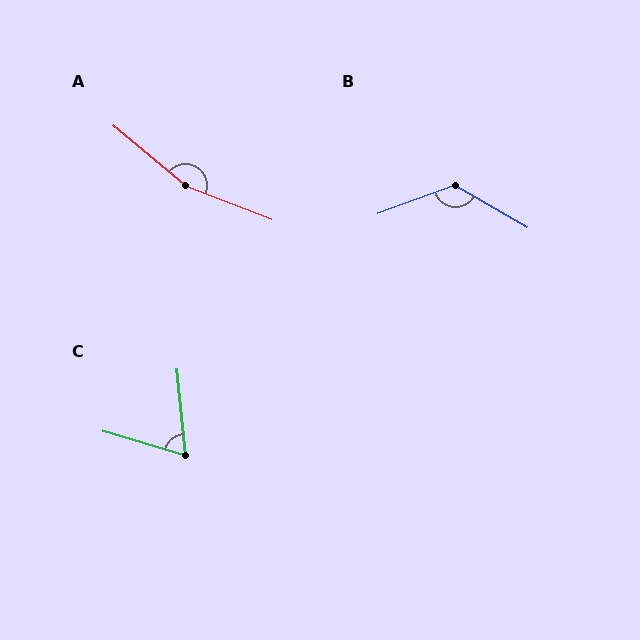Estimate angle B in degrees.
Approximately 130 degrees.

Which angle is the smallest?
C, at approximately 68 degrees.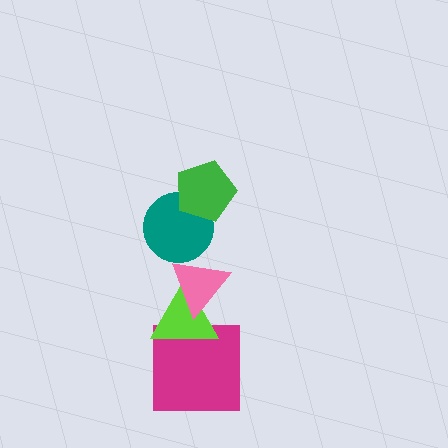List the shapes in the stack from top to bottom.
From top to bottom: the green pentagon, the teal circle, the pink triangle, the lime triangle, the magenta square.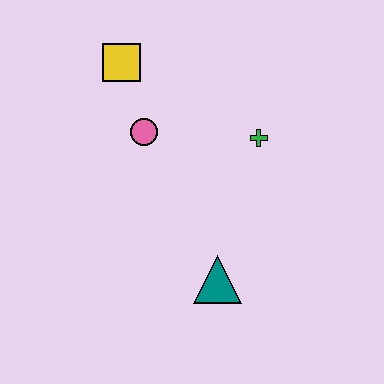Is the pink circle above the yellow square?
No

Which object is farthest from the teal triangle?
The yellow square is farthest from the teal triangle.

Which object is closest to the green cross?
The pink circle is closest to the green cross.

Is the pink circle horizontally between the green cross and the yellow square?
Yes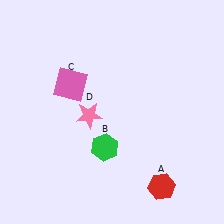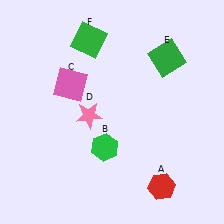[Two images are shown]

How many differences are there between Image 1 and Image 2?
There are 2 differences between the two images.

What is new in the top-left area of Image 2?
A green square (F) was added in the top-left area of Image 2.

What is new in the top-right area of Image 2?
A green square (E) was added in the top-right area of Image 2.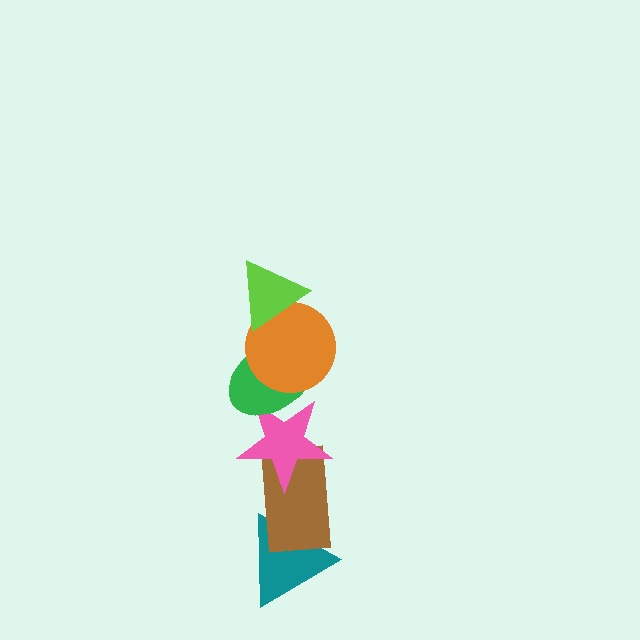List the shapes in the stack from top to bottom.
From top to bottom: the lime triangle, the orange circle, the green ellipse, the pink star, the brown rectangle, the teal triangle.